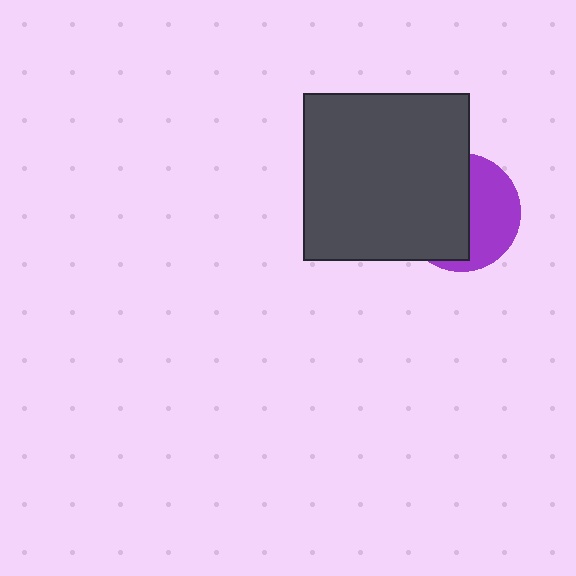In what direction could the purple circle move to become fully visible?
The purple circle could move right. That would shift it out from behind the dark gray square entirely.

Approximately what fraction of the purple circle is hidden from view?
Roughly 56% of the purple circle is hidden behind the dark gray square.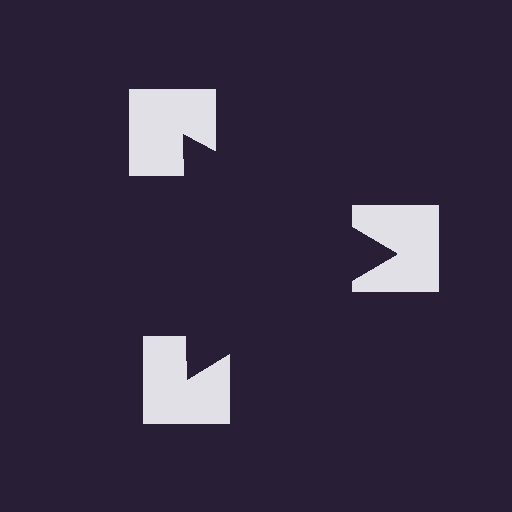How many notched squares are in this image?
There are 3 — one at each vertex of the illusory triangle.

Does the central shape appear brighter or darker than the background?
It typically appears slightly darker than the background, even though no actual brightness change is drawn.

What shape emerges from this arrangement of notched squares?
An illusory triangle — its edges are inferred from the aligned wedge cuts in the notched squares, not physically drawn.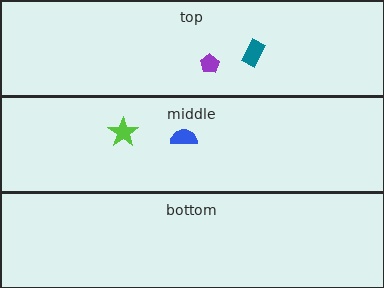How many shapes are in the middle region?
2.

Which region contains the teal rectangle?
The top region.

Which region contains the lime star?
The middle region.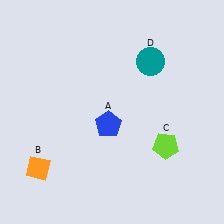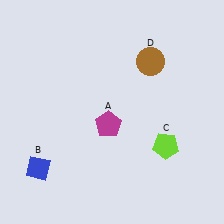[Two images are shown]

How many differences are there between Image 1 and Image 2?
There are 3 differences between the two images.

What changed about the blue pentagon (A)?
In Image 1, A is blue. In Image 2, it changed to magenta.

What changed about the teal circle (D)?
In Image 1, D is teal. In Image 2, it changed to brown.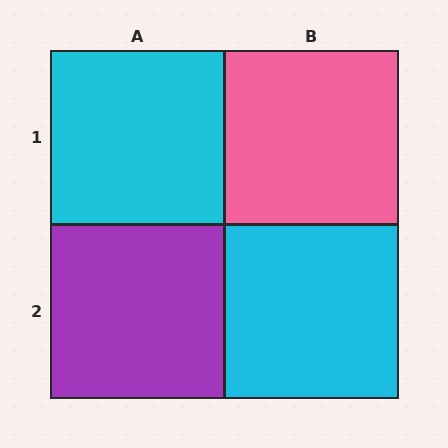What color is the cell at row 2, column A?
Purple.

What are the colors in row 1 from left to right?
Cyan, pink.